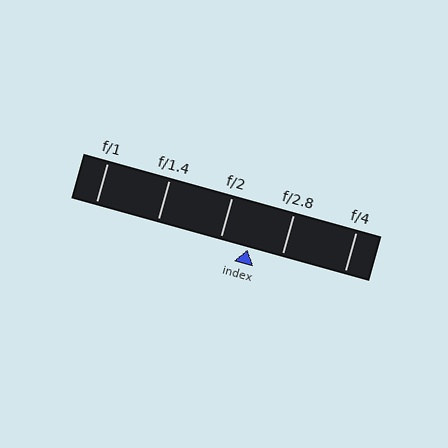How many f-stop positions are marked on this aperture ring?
There are 5 f-stop positions marked.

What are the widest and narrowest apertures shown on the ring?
The widest aperture shown is f/1 and the narrowest is f/4.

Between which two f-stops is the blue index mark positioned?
The index mark is between f/2 and f/2.8.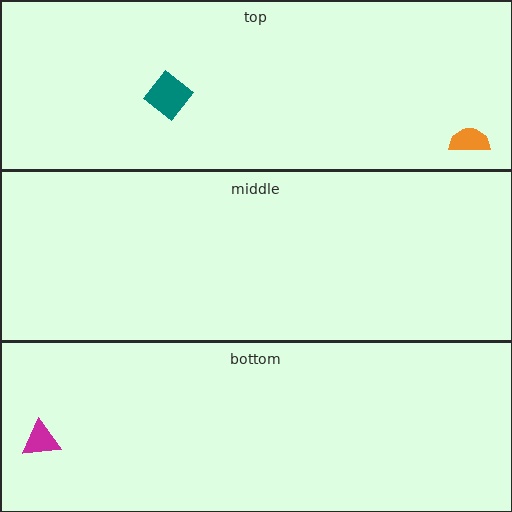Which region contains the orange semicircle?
The top region.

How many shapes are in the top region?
2.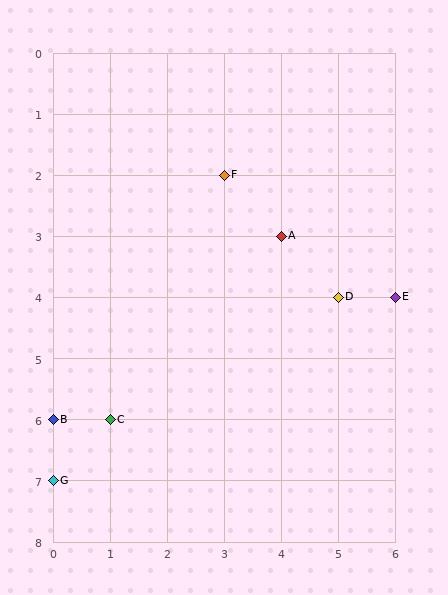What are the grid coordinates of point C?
Point C is at grid coordinates (1, 6).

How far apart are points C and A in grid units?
Points C and A are 3 columns and 3 rows apart (about 4.2 grid units diagonally).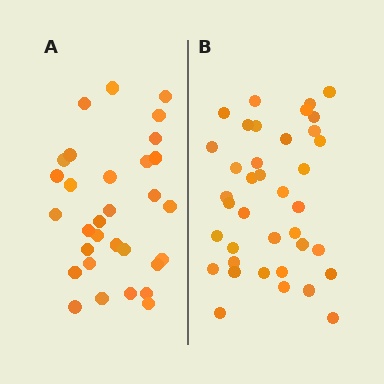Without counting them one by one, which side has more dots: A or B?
Region B (the right region) has more dots.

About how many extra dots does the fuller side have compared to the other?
Region B has roughly 8 or so more dots than region A.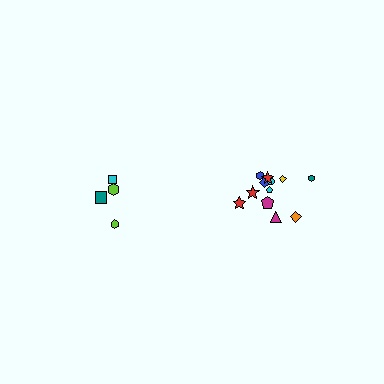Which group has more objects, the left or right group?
The right group.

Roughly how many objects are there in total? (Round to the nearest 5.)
Roughly 15 objects in total.